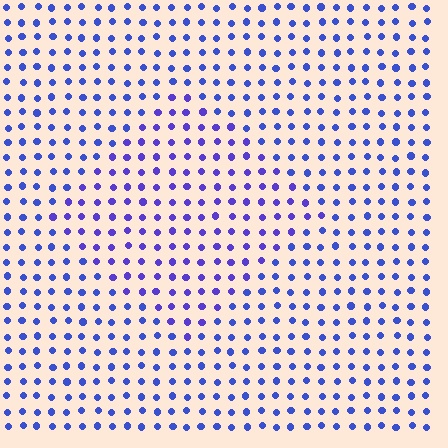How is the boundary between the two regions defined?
The boundary is defined purely by a slight shift in hue (about 21 degrees). Spacing, size, and orientation are identical on both sides.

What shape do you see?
I see a diamond.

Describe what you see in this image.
The image is filled with small blue elements in a uniform arrangement. A diamond-shaped region is visible where the elements are tinted to a slightly different hue, forming a subtle color boundary.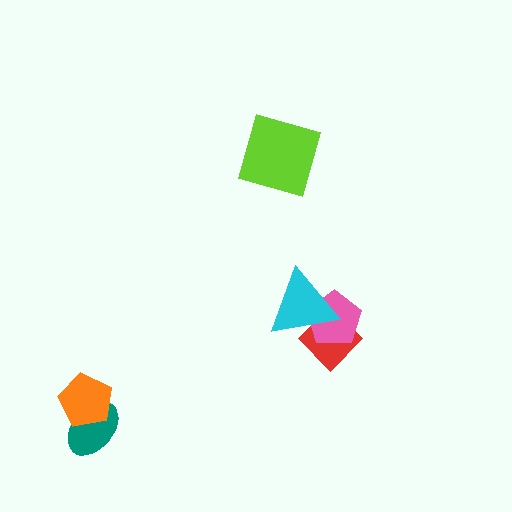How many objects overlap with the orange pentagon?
1 object overlaps with the orange pentagon.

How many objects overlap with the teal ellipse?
1 object overlaps with the teal ellipse.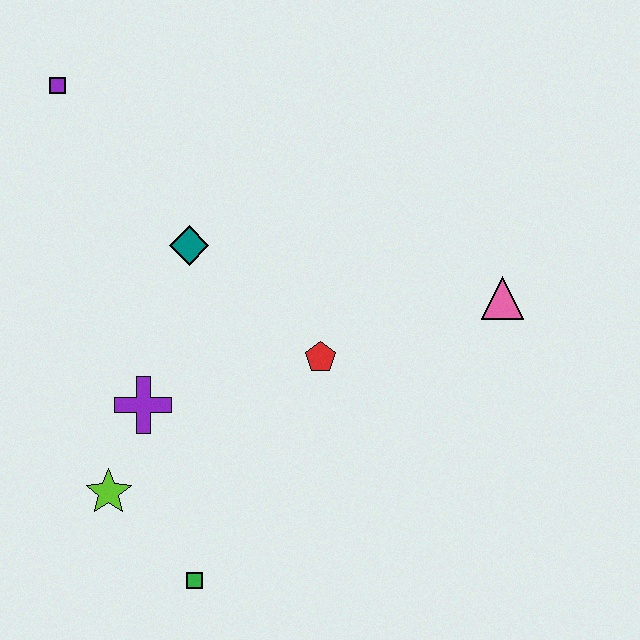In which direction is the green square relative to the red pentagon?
The green square is below the red pentagon.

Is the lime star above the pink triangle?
No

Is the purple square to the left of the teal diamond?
Yes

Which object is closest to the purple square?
The teal diamond is closest to the purple square.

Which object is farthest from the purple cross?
The pink triangle is farthest from the purple cross.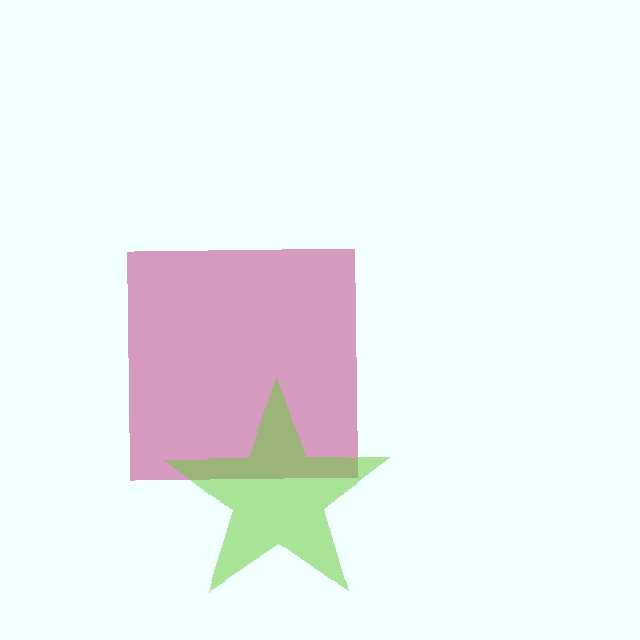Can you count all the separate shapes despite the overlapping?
Yes, there are 2 separate shapes.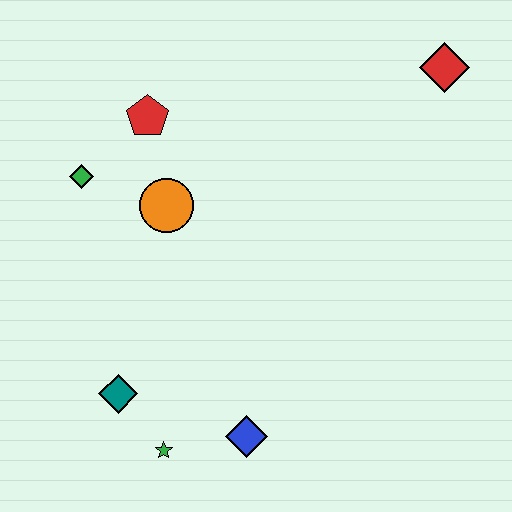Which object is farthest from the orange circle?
The red diamond is farthest from the orange circle.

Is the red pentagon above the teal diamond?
Yes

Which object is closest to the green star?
The teal diamond is closest to the green star.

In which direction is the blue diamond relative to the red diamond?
The blue diamond is below the red diamond.